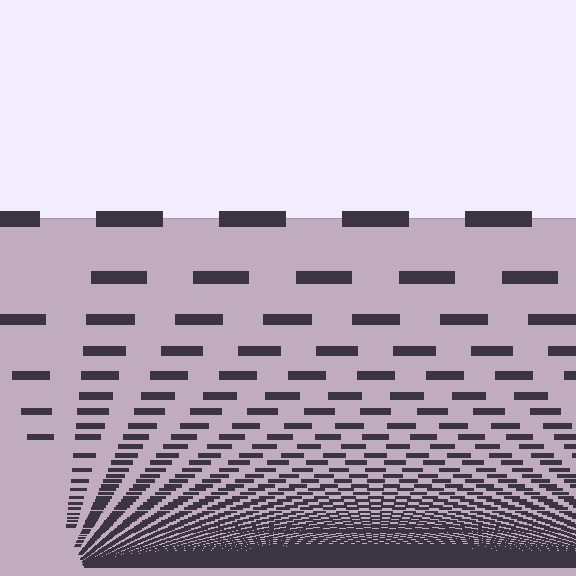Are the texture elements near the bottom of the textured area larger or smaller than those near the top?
Smaller. The gradient is inverted — elements near the bottom are smaller and denser.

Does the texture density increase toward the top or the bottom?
Density increases toward the bottom.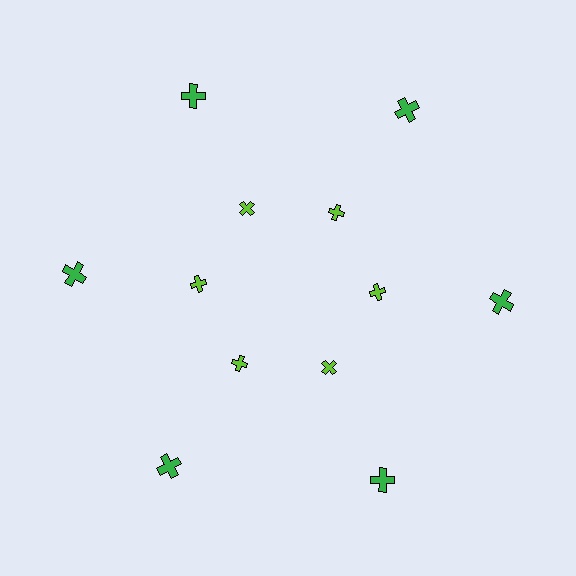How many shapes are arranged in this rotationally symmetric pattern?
There are 12 shapes, arranged in 6 groups of 2.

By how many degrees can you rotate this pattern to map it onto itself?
The pattern maps onto itself every 60 degrees of rotation.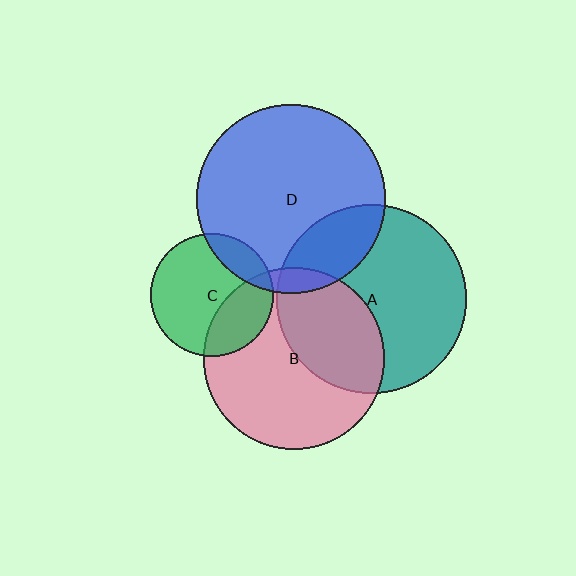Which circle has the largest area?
Circle A (teal).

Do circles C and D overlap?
Yes.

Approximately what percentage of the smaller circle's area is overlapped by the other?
Approximately 15%.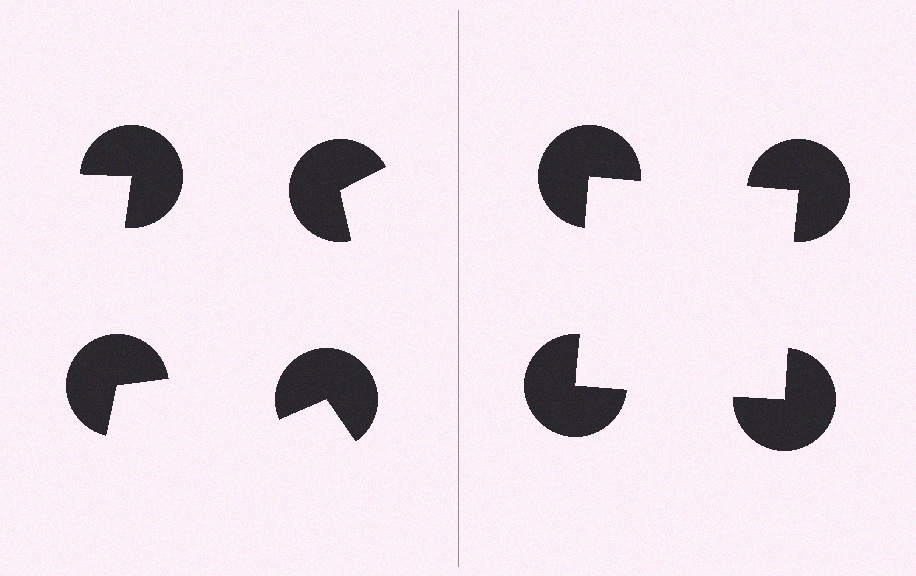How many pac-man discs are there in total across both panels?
8 — 4 on each side.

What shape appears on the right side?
An illusory square.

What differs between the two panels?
The pac-man discs are positioned identically on both sides; only the wedge orientations differ. On the right they align to a square; on the left they are misaligned.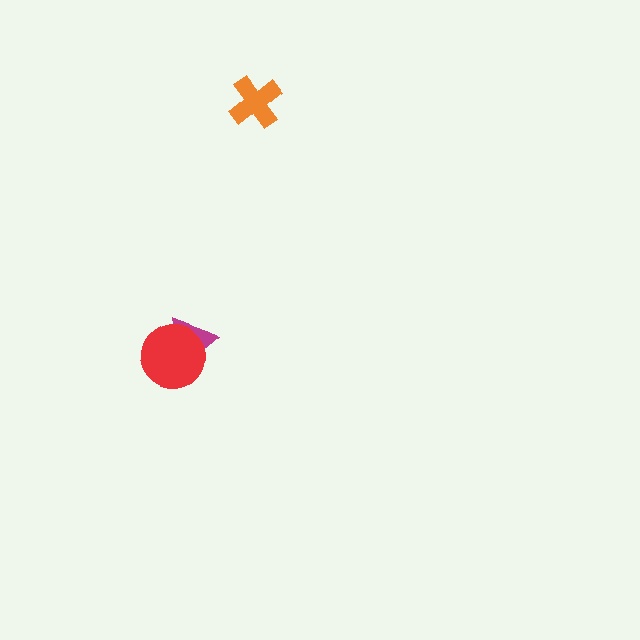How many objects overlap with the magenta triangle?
1 object overlaps with the magenta triangle.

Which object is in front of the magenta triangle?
The red circle is in front of the magenta triangle.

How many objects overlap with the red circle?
1 object overlaps with the red circle.